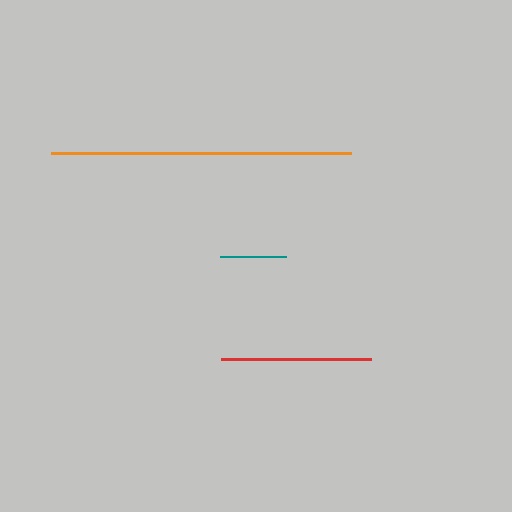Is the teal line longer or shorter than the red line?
The red line is longer than the teal line.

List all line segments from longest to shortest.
From longest to shortest: orange, red, teal.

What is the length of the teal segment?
The teal segment is approximately 66 pixels long.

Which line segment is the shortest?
The teal line is the shortest at approximately 66 pixels.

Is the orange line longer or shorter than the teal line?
The orange line is longer than the teal line.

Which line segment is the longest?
The orange line is the longest at approximately 300 pixels.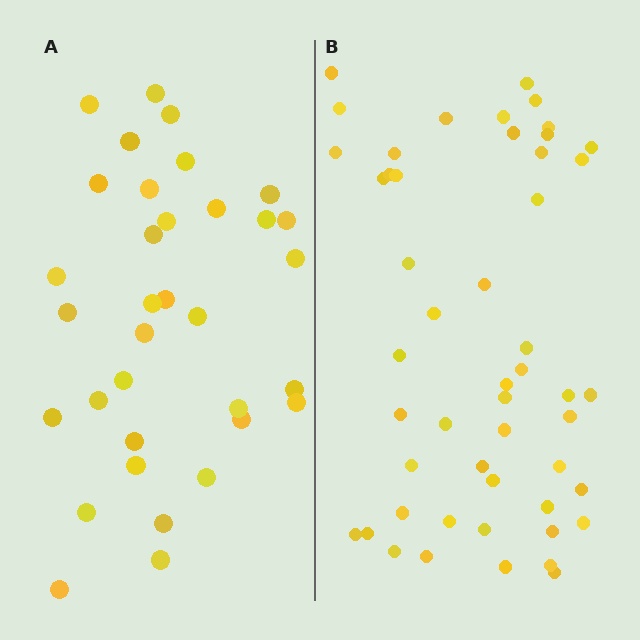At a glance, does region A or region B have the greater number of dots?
Region B (the right region) has more dots.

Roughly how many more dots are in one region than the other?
Region B has approximately 15 more dots than region A.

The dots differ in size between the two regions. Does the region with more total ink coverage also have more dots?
No. Region A has more total ink coverage because its dots are larger, but region B actually contains more individual dots. Total area can be misleading — the number of items is what matters here.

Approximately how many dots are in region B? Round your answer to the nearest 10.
About 50 dots.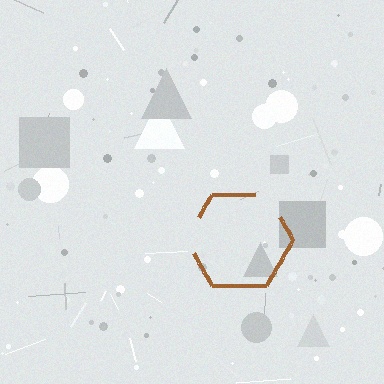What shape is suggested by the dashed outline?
The dashed outline suggests a hexagon.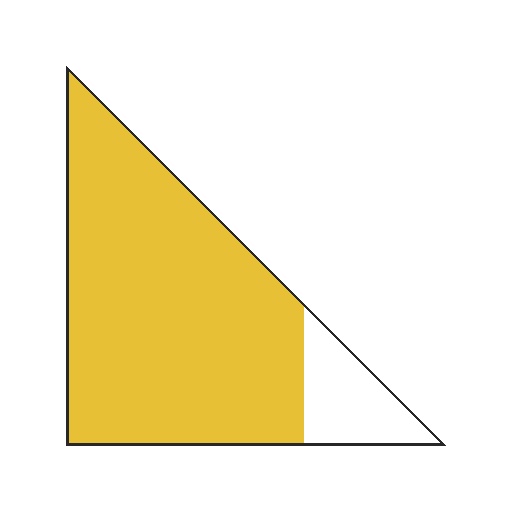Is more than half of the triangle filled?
Yes.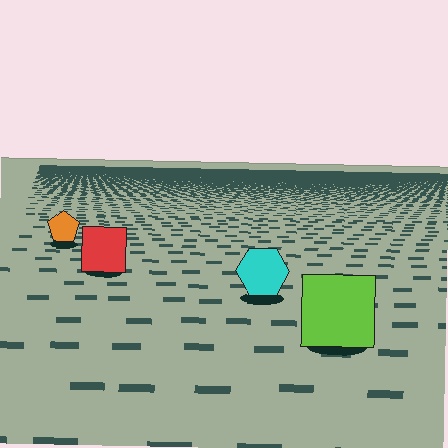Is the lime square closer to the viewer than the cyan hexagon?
Yes. The lime square is closer — you can tell from the texture gradient: the ground texture is coarser near it.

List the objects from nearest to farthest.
From nearest to farthest: the lime square, the cyan hexagon, the red square, the orange pentagon.